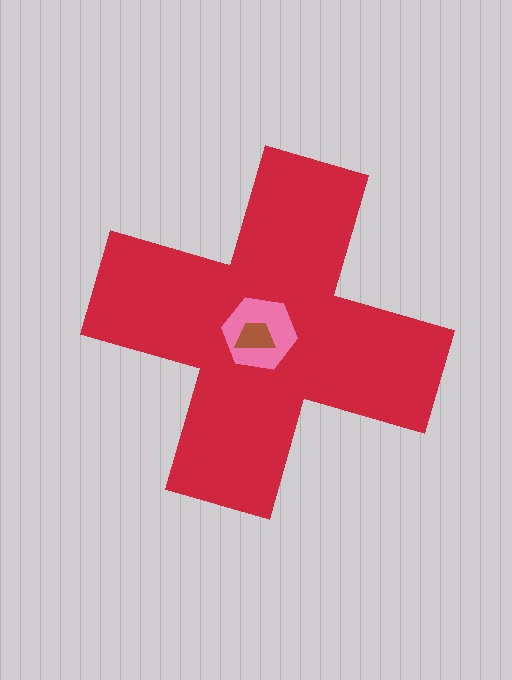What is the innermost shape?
The brown trapezoid.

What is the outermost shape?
The red cross.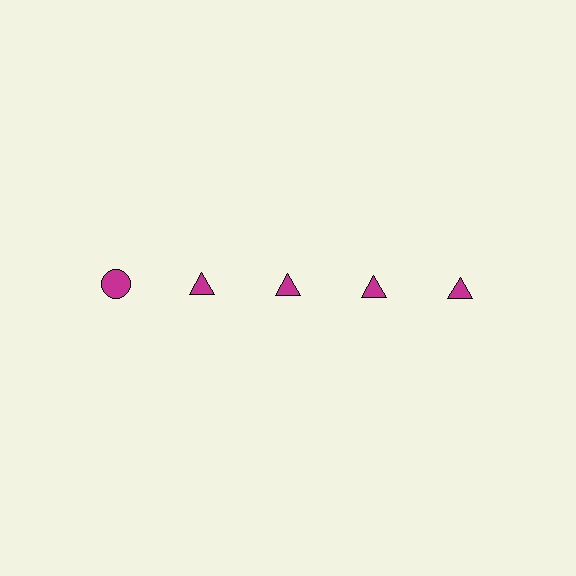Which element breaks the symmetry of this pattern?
The magenta circle in the top row, leftmost column breaks the symmetry. All other shapes are magenta triangles.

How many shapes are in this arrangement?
There are 5 shapes arranged in a grid pattern.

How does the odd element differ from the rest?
It has a different shape: circle instead of triangle.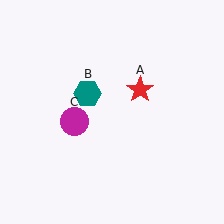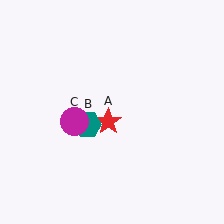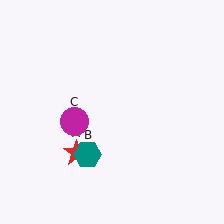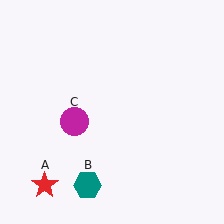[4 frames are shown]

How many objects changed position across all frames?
2 objects changed position: red star (object A), teal hexagon (object B).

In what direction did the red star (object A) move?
The red star (object A) moved down and to the left.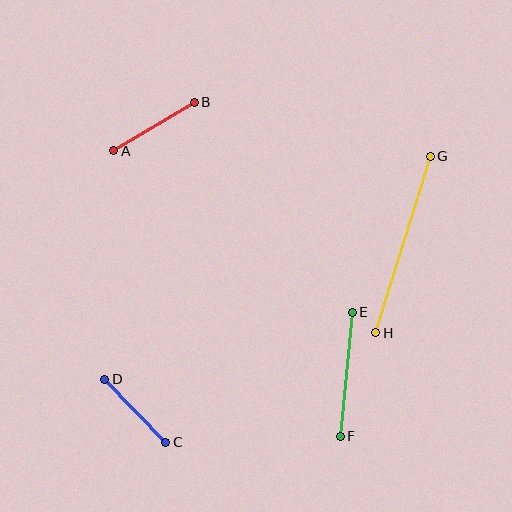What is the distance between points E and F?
The distance is approximately 125 pixels.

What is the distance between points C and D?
The distance is approximately 88 pixels.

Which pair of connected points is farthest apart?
Points G and H are farthest apart.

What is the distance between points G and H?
The distance is approximately 185 pixels.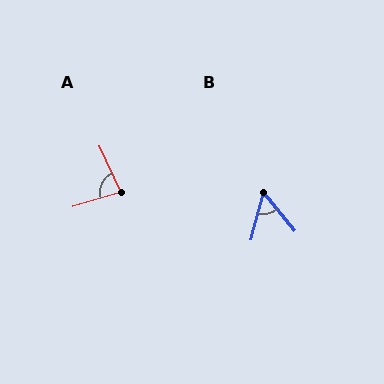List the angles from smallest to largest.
B (53°), A (81°).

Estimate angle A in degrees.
Approximately 81 degrees.